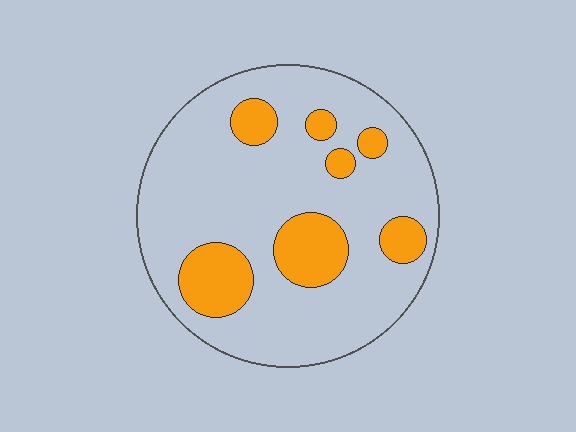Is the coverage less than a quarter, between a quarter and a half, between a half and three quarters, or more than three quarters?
Less than a quarter.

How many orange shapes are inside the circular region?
7.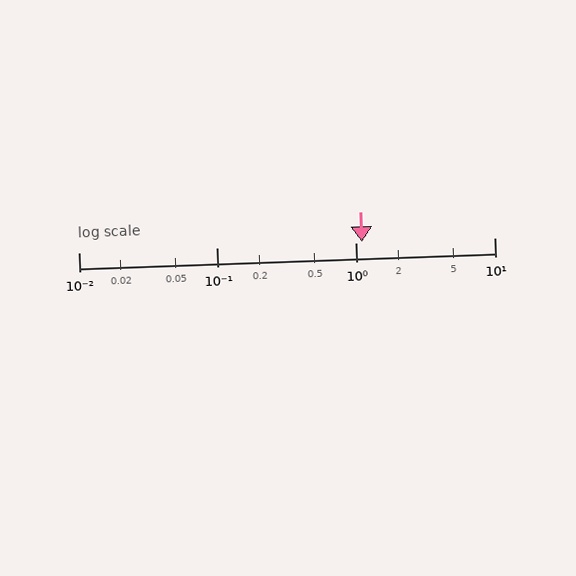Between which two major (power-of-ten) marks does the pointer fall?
The pointer is between 1 and 10.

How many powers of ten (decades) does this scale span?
The scale spans 3 decades, from 0.01 to 10.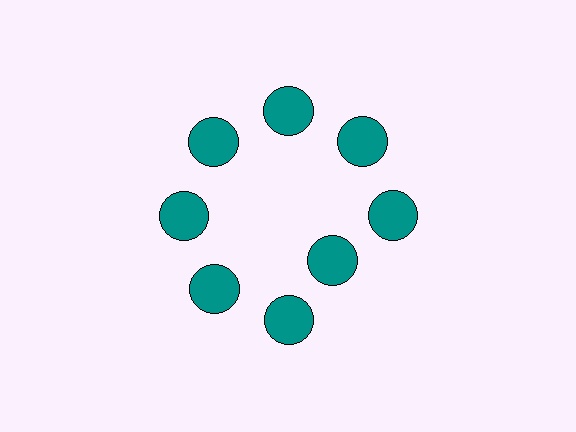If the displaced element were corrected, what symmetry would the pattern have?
It would have 8-fold rotational symmetry — the pattern would map onto itself every 45 degrees.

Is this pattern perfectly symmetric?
No. The 8 teal circles are arranged in a ring, but one element near the 4 o'clock position is pulled inward toward the center, breaking the 8-fold rotational symmetry.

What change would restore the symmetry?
The symmetry would be restored by moving it outward, back onto the ring so that all 8 circles sit at equal angles and equal distance from the center.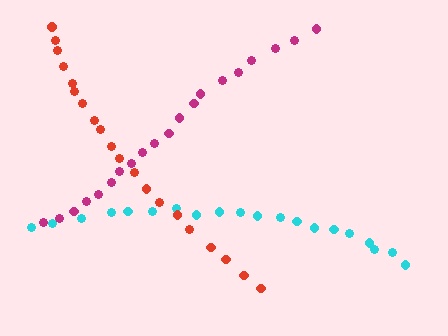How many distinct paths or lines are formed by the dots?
There are 3 distinct paths.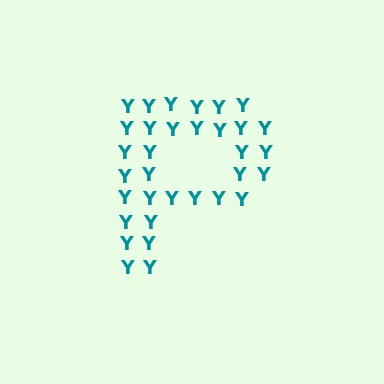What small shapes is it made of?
It is made of small letter Y's.